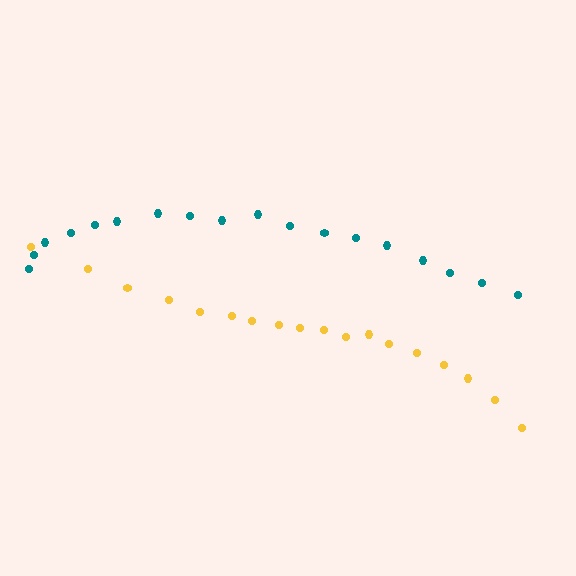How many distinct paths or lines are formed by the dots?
There are 2 distinct paths.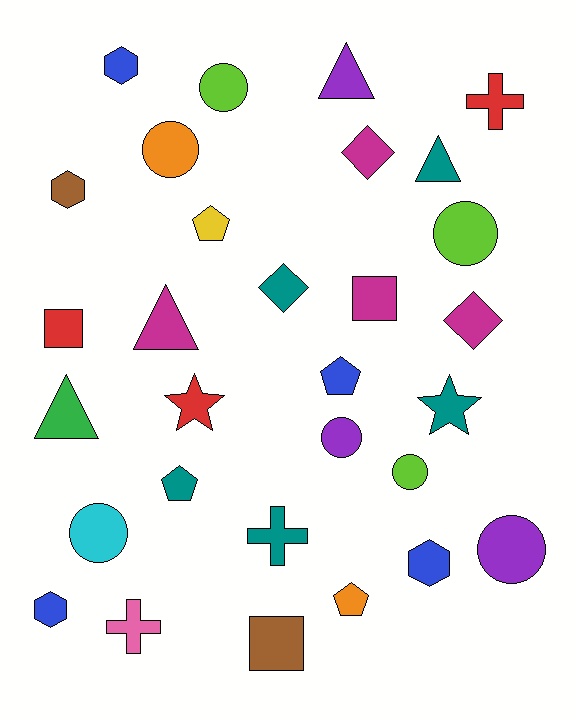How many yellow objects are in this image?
There is 1 yellow object.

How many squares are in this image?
There are 3 squares.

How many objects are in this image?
There are 30 objects.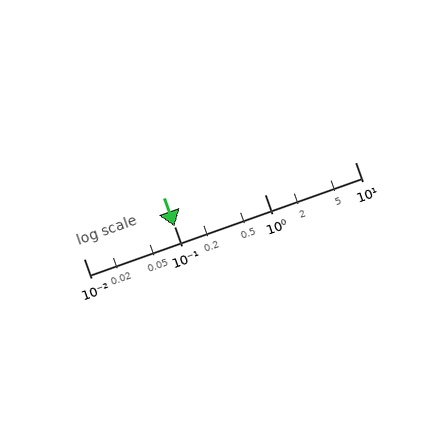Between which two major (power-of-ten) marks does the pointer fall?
The pointer is between 0.1 and 1.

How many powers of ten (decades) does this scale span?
The scale spans 3 decades, from 0.01 to 10.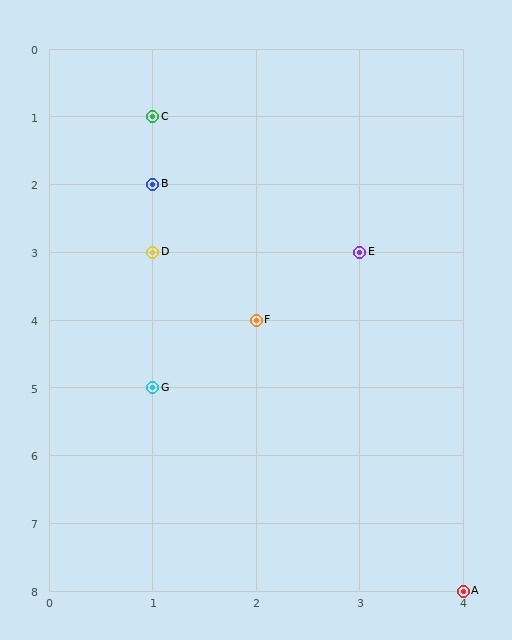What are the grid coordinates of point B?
Point B is at grid coordinates (1, 2).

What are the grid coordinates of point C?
Point C is at grid coordinates (1, 1).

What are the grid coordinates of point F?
Point F is at grid coordinates (2, 4).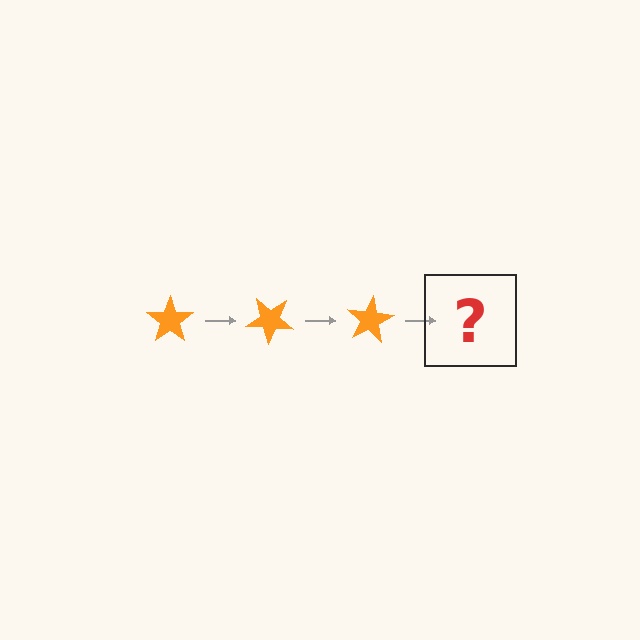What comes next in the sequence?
The next element should be an orange star rotated 120 degrees.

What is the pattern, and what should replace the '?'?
The pattern is that the star rotates 40 degrees each step. The '?' should be an orange star rotated 120 degrees.